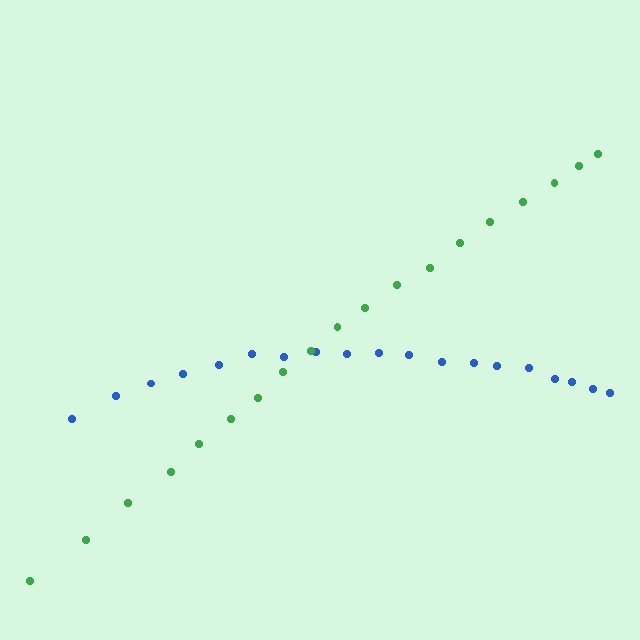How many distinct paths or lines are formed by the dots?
There are 2 distinct paths.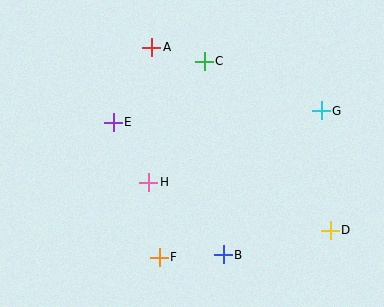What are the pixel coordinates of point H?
Point H is at (149, 182).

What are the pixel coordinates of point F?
Point F is at (159, 257).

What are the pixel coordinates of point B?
Point B is at (223, 255).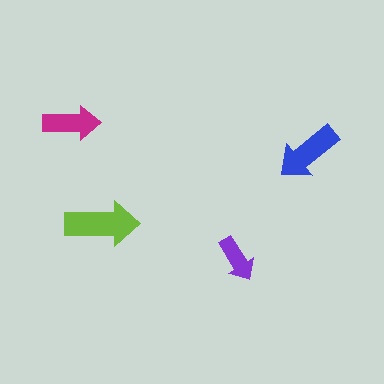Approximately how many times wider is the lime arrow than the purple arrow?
About 1.5 times wider.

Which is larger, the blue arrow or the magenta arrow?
The blue one.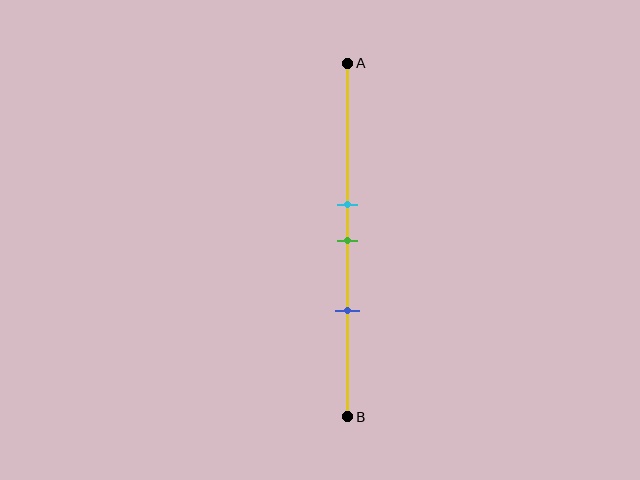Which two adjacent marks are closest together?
The cyan and green marks are the closest adjacent pair.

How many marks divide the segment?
There are 3 marks dividing the segment.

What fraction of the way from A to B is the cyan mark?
The cyan mark is approximately 40% (0.4) of the way from A to B.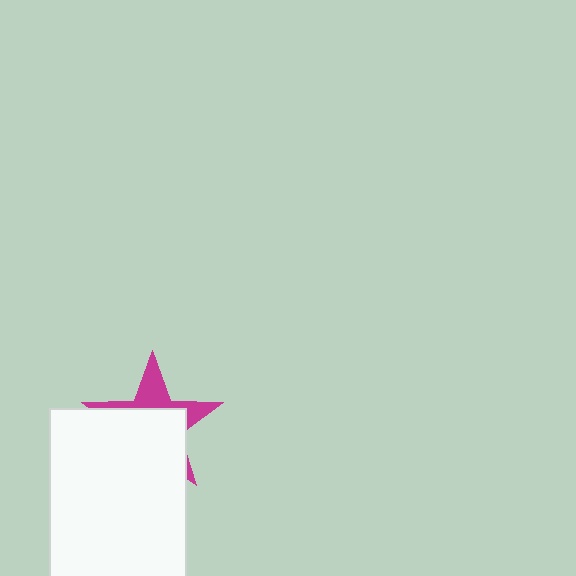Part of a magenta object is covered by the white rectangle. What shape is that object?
It is a star.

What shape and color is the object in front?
The object in front is a white rectangle.